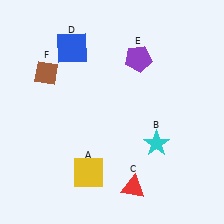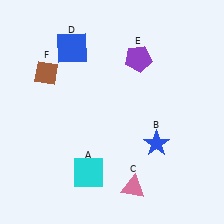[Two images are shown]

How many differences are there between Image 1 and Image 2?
There are 3 differences between the two images.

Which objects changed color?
A changed from yellow to cyan. B changed from cyan to blue. C changed from red to pink.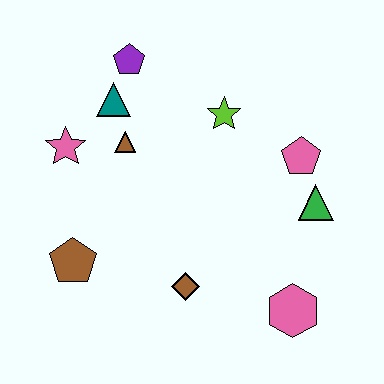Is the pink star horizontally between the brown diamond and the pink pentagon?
No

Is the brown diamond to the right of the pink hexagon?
No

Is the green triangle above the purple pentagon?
No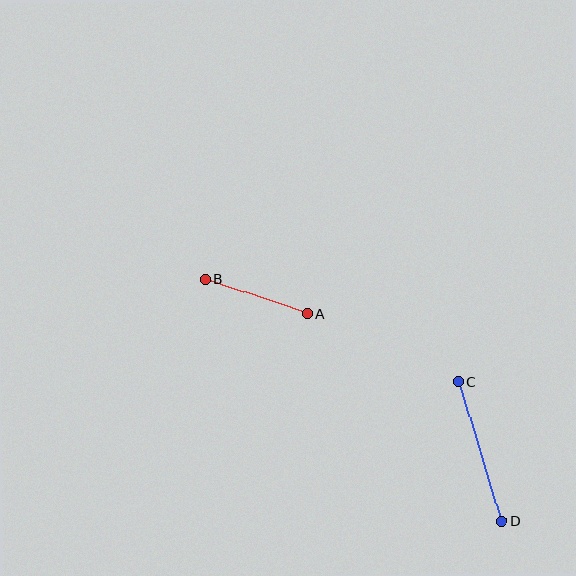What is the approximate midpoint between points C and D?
The midpoint is at approximately (480, 452) pixels.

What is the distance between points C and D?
The distance is approximately 146 pixels.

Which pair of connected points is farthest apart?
Points C and D are farthest apart.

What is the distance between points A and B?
The distance is approximately 108 pixels.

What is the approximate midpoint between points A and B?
The midpoint is at approximately (256, 296) pixels.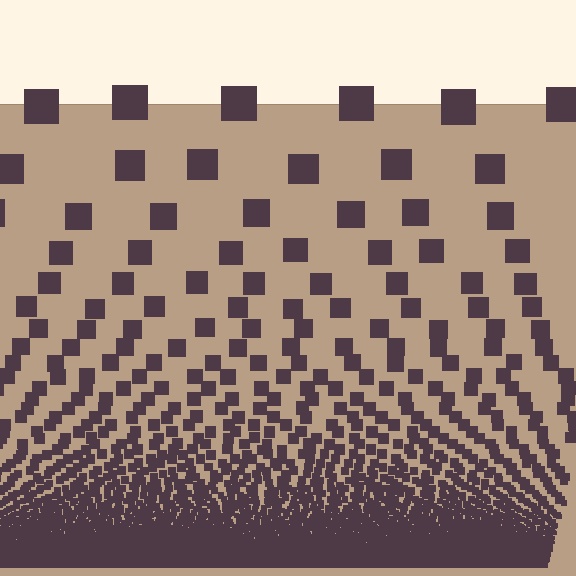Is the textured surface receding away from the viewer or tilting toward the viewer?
The surface appears to tilt toward the viewer. Texture elements get larger and sparser toward the top.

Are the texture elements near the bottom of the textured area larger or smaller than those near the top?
Smaller. The gradient is inverted — elements near the bottom are smaller and denser.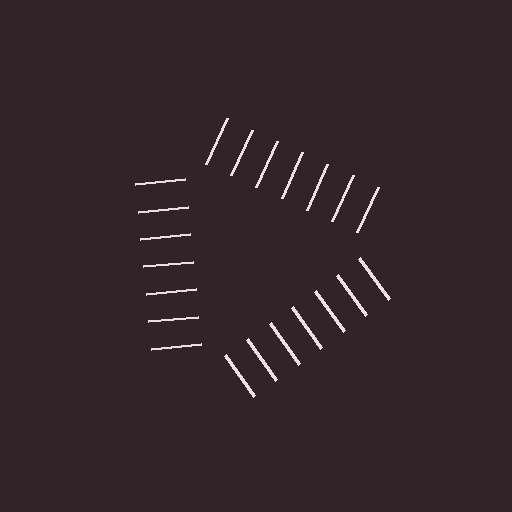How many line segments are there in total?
21 — 7 along each of the 3 edges.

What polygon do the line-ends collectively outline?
An illusory triangle — the line segments terminate on its edges but no continuous stroke is drawn.